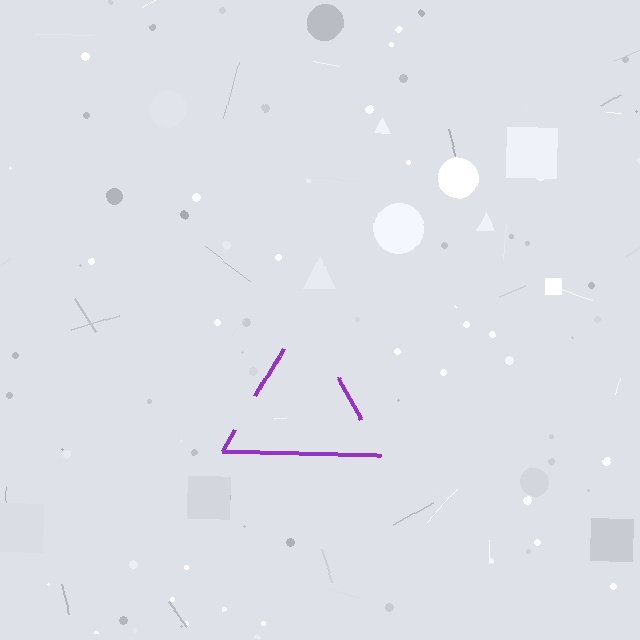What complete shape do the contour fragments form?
The contour fragments form a triangle.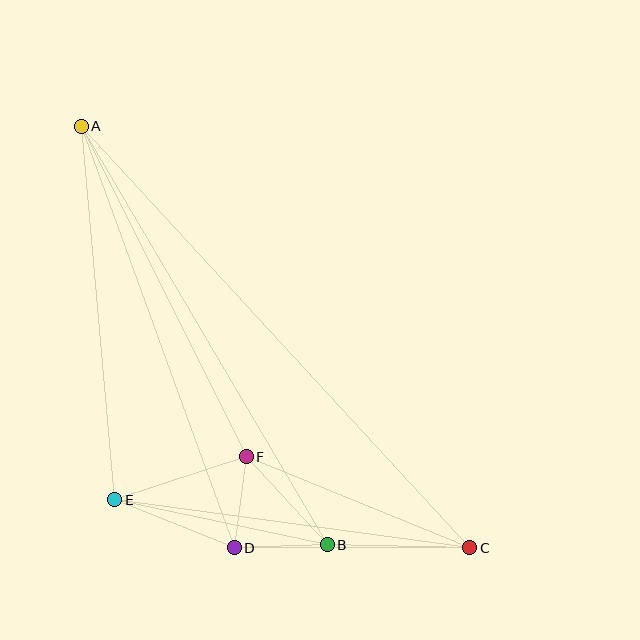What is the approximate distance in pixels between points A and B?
The distance between A and B is approximately 485 pixels.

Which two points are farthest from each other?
Points A and C are farthest from each other.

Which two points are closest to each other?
Points D and F are closest to each other.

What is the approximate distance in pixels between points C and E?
The distance between C and E is approximately 359 pixels.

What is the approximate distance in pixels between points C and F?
The distance between C and F is approximately 241 pixels.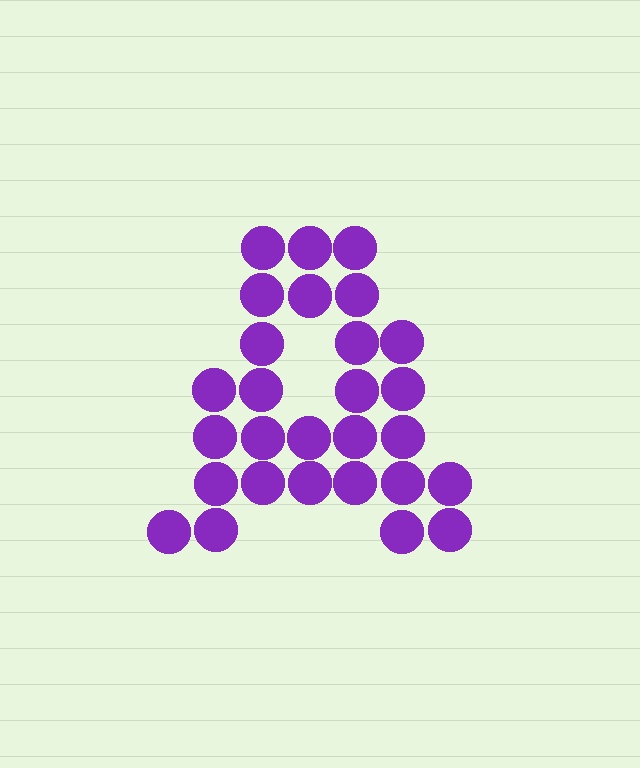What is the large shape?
The large shape is the letter A.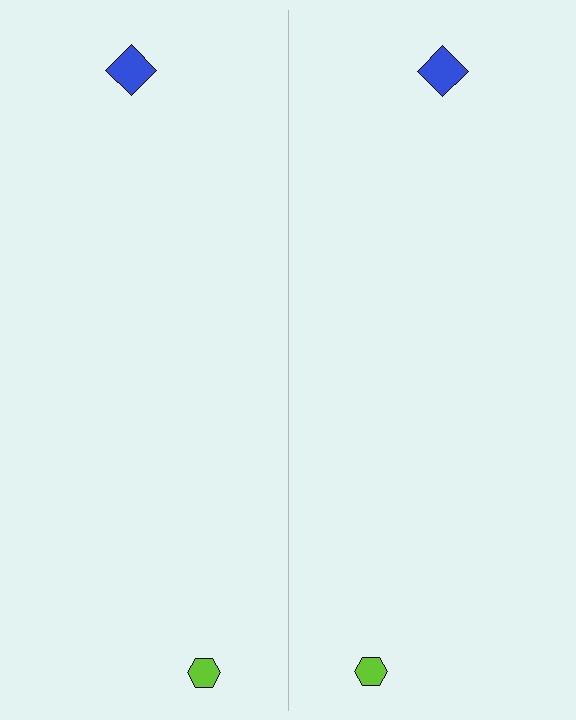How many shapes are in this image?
There are 4 shapes in this image.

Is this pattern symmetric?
Yes, this pattern has bilateral (reflection) symmetry.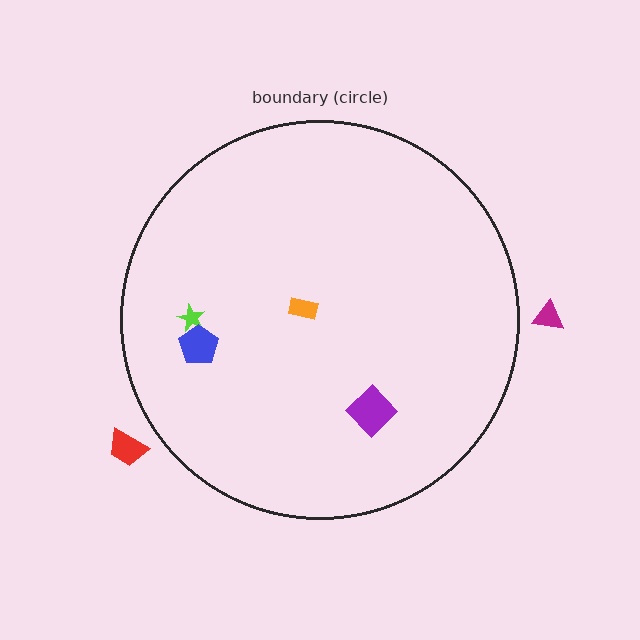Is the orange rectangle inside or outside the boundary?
Inside.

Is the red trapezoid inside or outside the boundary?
Outside.